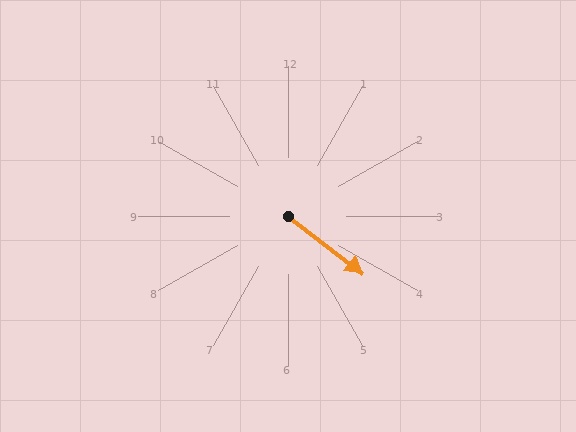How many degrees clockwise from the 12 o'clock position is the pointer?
Approximately 128 degrees.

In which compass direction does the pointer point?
Southeast.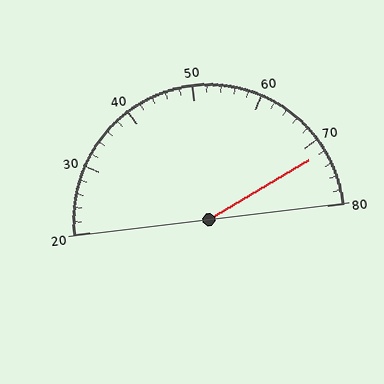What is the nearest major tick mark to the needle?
The nearest major tick mark is 70.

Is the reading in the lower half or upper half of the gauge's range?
The reading is in the upper half of the range (20 to 80).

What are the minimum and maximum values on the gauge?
The gauge ranges from 20 to 80.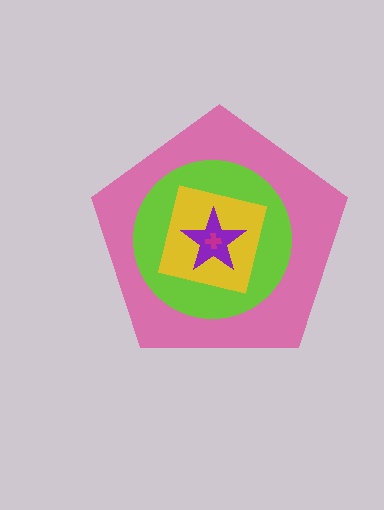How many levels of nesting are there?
5.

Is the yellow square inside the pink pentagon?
Yes.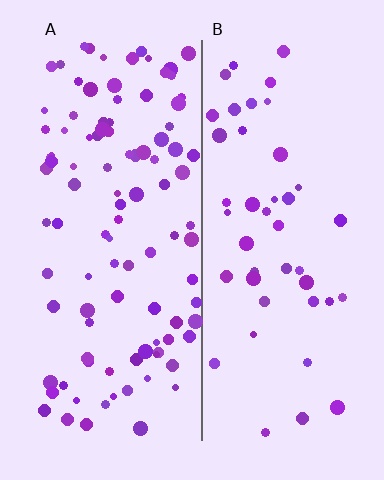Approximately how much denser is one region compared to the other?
Approximately 2.2× — region A over region B.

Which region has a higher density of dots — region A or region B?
A (the left).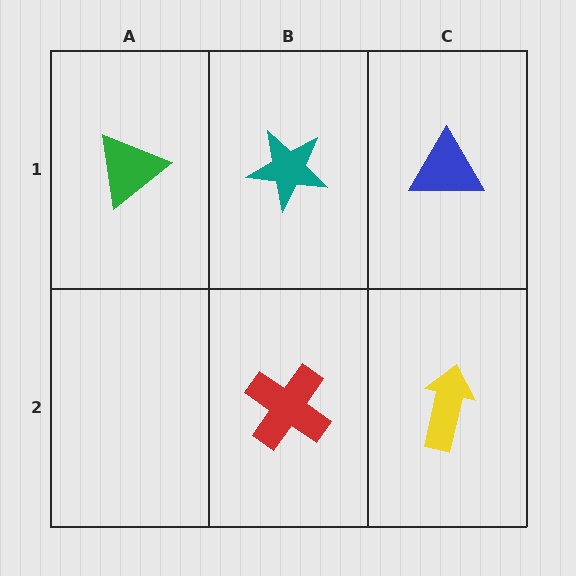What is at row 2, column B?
A red cross.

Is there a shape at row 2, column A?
No, that cell is empty.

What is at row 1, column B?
A teal star.